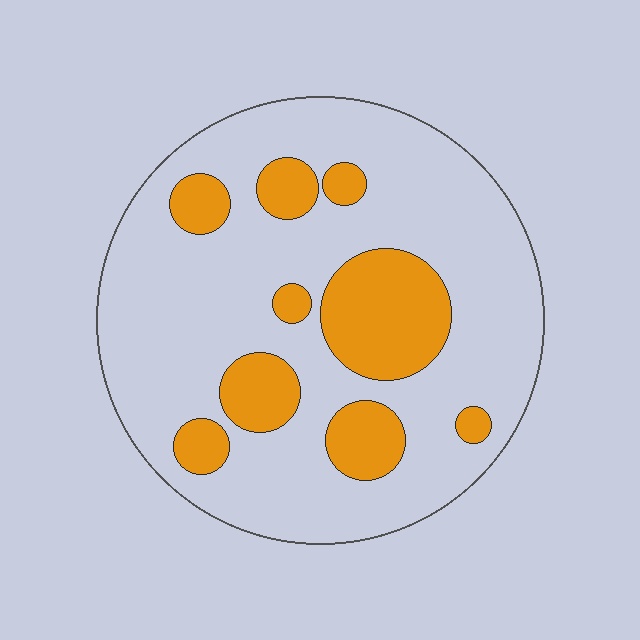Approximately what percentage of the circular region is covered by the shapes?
Approximately 25%.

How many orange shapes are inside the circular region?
9.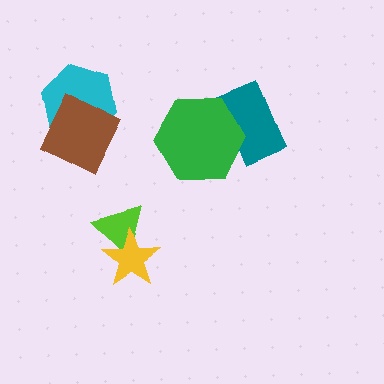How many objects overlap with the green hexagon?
1 object overlaps with the green hexagon.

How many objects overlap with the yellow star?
1 object overlaps with the yellow star.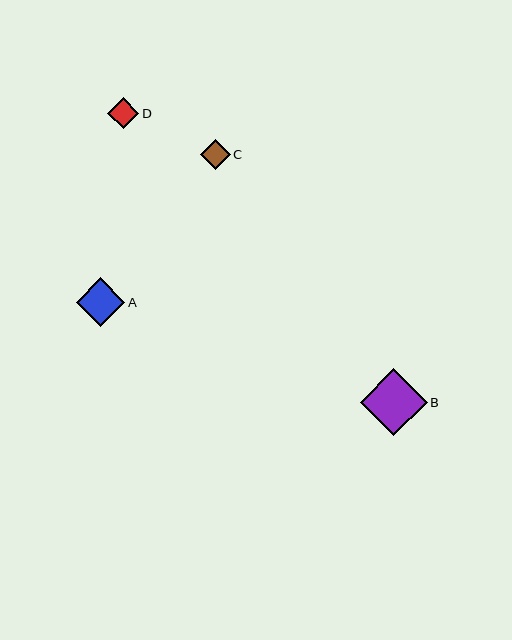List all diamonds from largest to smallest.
From largest to smallest: B, A, D, C.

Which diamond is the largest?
Diamond B is the largest with a size of approximately 67 pixels.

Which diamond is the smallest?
Diamond C is the smallest with a size of approximately 29 pixels.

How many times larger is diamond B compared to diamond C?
Diamond B is approximately 2.3 times the size of diamond C.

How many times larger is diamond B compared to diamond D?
Diamond B is approximately 2.1 times the size of diamond D.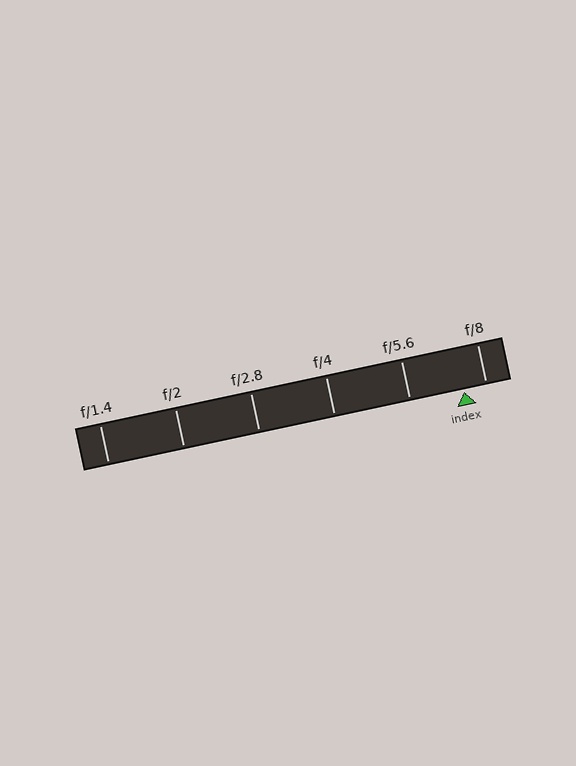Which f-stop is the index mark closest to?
The index mark is closest to f/8.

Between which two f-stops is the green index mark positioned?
The index mark is between f/5.6 and f/8.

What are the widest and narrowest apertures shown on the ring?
The widest aperture shown is f/1.4 and the narrowest is f/8.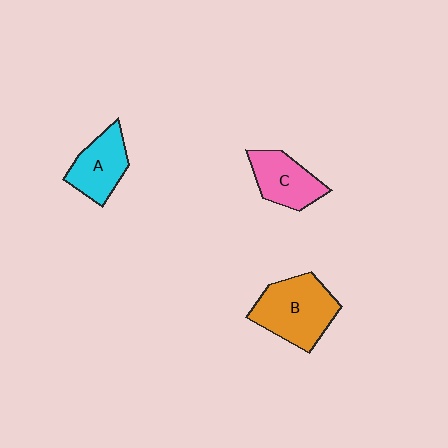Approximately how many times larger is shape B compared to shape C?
Approximately 1.5 times.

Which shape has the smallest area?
Shape A (cyan).